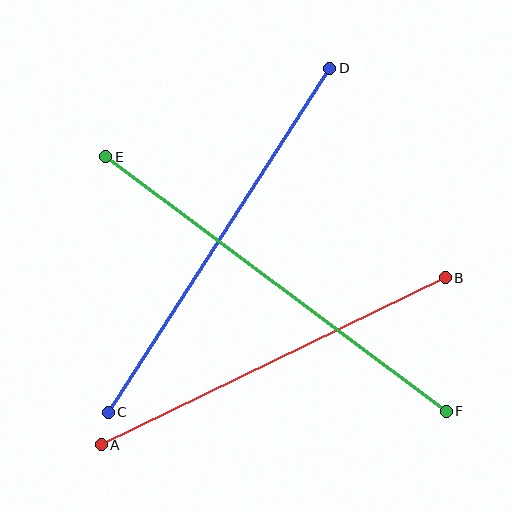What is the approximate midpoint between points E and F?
The midpoint is at approximately (276, 284) pixels.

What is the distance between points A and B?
The distance is approximately 382 pixels.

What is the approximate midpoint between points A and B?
The midpoint is at approximately (273, 361) pixels.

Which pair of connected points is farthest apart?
Points E and F are farthest apart.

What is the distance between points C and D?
The distance is approximately 409 pixels.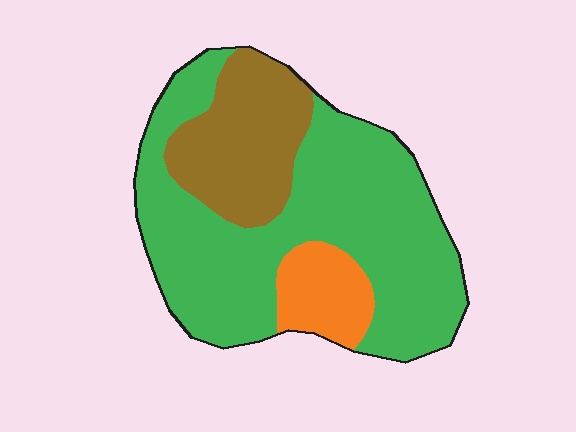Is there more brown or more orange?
Brown.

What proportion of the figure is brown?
Brown covers 23% of the figure.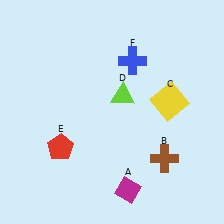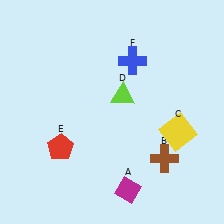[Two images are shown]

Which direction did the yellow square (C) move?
The yellow square (C) moved down.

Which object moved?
The yellow square (C) moved down.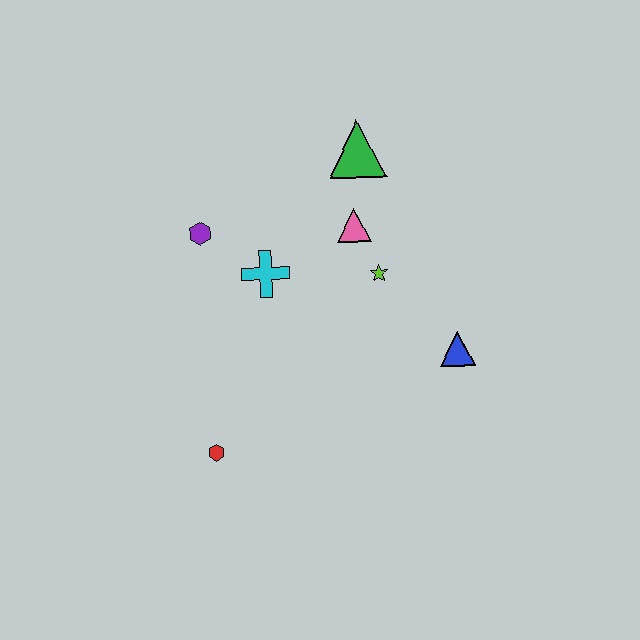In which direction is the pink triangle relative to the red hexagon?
The pink triangle is above the red hexagon.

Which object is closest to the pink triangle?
The lime star is closest to the pink triangle.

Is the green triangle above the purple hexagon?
Yes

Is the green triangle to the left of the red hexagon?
No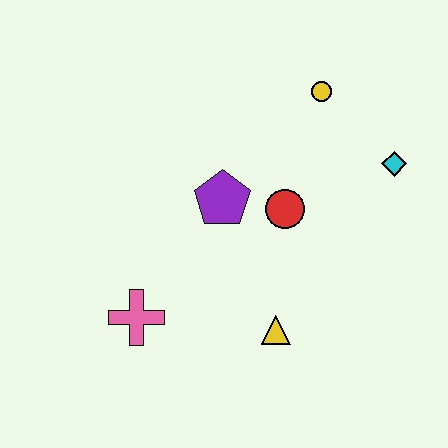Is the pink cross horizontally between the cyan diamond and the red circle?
No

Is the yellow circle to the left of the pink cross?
No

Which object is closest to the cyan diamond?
The yellow circle is closest to the cyan diamond.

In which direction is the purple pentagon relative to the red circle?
The purple pentagon is to the left of the red circle.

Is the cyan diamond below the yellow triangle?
No